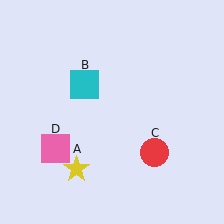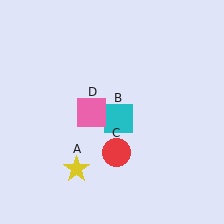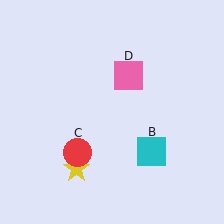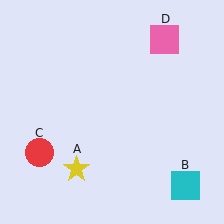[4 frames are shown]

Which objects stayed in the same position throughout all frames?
Yellow star (object A) remained stationary.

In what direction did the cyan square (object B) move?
The cyan square (object B) moved down and to the right.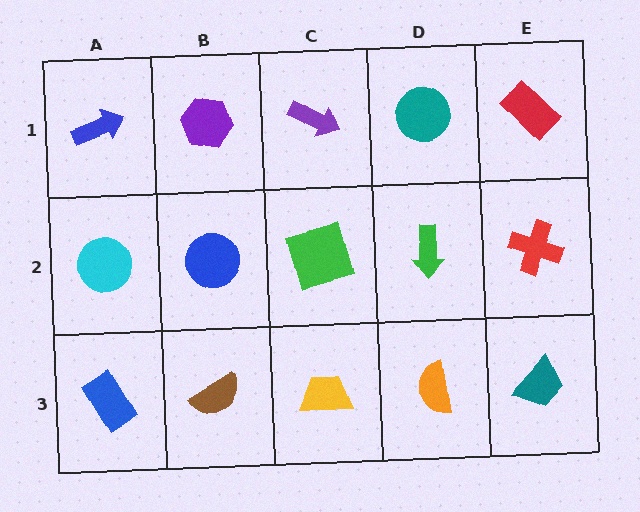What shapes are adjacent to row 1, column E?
A red cross (row 2, column E), a teal circle (row 1, column D).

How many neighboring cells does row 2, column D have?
4.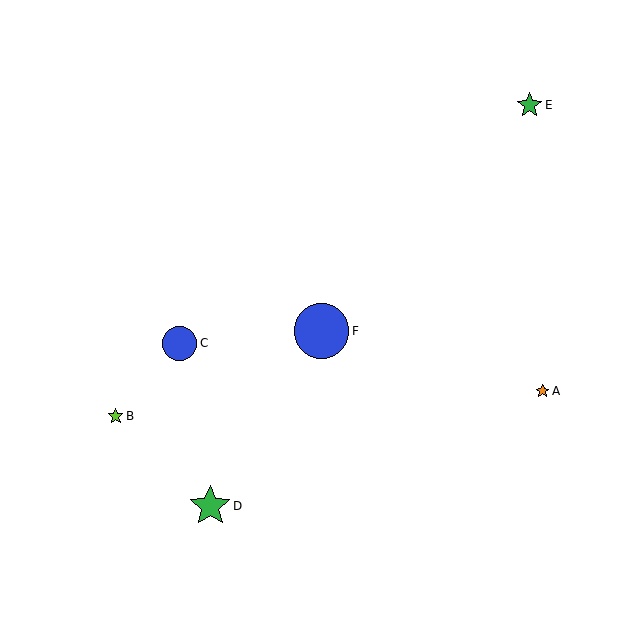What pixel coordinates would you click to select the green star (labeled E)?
Click at (530, 105) to select the green star E.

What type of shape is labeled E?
Shape E is a green star.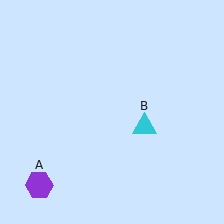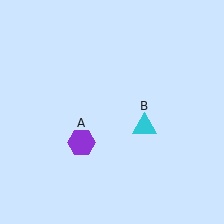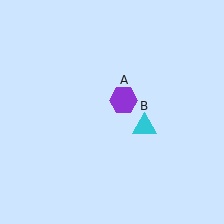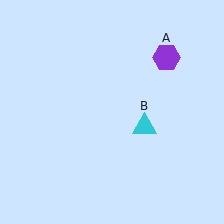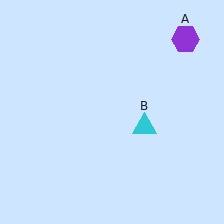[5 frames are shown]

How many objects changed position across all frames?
1 object changed position: purple hexagon (object A).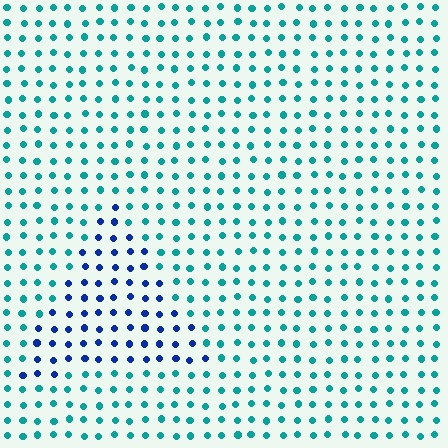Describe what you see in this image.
The image is filled with small teal elements in a uniform arrangement. A triangle-shaped region is visible where the elements are tinted to a slightly different hue, forming a subtle color boundary.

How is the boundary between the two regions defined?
The boundary is defined purely by a slight shift in hue (about 50 degrees). Spacing, size, and orientation are identical on both sides.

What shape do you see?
I see a triangle.